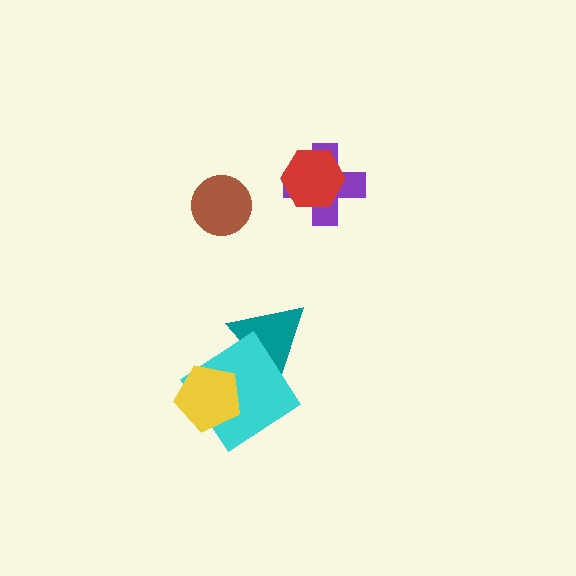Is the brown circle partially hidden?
No, no other shape covers it.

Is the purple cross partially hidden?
Yes, it is partially covered by another shape.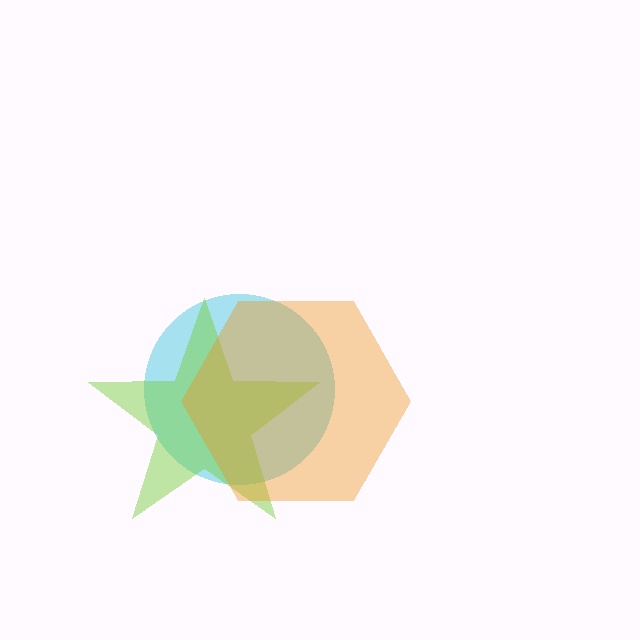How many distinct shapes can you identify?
There are 3 distinct shapes: a cyan circle, a lime star, an orange hexagon.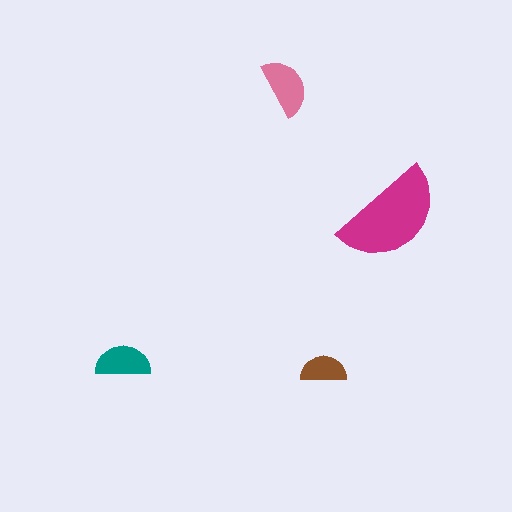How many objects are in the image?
There are 4 objects in the image.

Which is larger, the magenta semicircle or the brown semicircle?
The magenta one.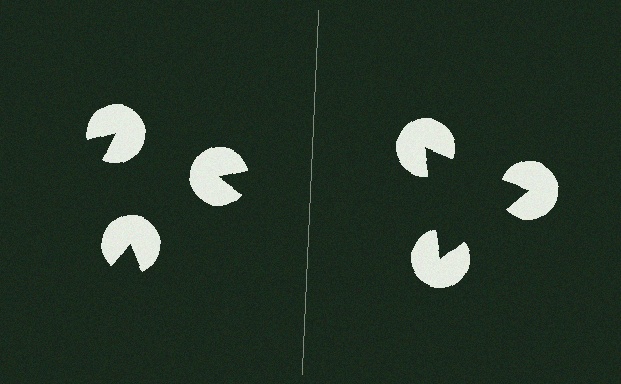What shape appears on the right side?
An illusory triangle.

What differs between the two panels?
The pac-man discs are positioned identically on both sides; only the wedge orientations differ. On the right they align to a triangle; on the left they are misaligned.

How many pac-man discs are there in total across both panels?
6 — 3 on each side.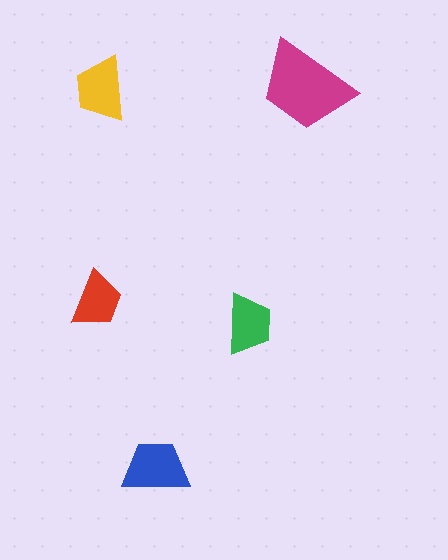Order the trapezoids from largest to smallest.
the magenta one, the blue one, the yellow one, the green one, the red one.